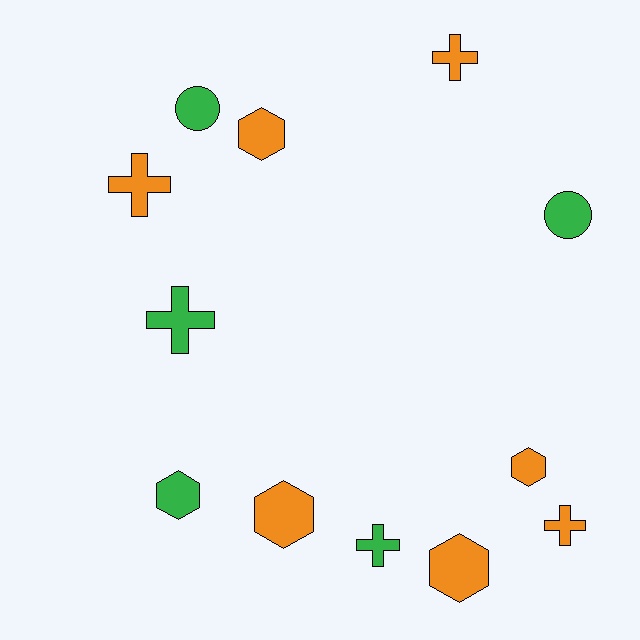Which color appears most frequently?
Orange, with 7 objects.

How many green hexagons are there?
There is 1 green hexagon.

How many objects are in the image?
There are 12 objects.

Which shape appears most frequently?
Cross, with 5 objects.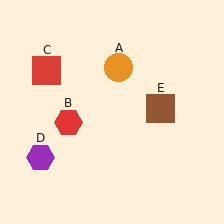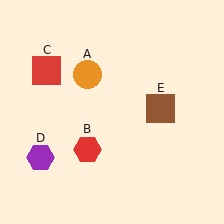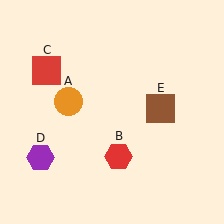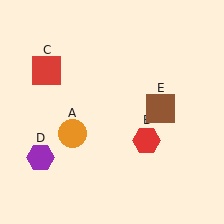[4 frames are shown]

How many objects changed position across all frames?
2 objects changed position: orange circle (object A), red hexagon (object B).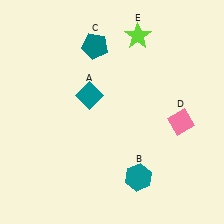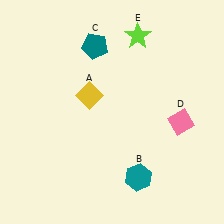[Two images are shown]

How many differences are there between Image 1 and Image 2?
There is 1 difference between the two images.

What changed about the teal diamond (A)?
In Image 1, A is teal. In Image 2, it changed to yellow.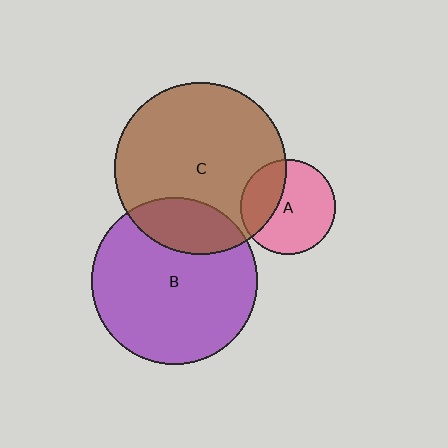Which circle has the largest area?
Circle C (brown).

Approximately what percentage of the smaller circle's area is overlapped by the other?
Approximately 20%.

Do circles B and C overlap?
Yes.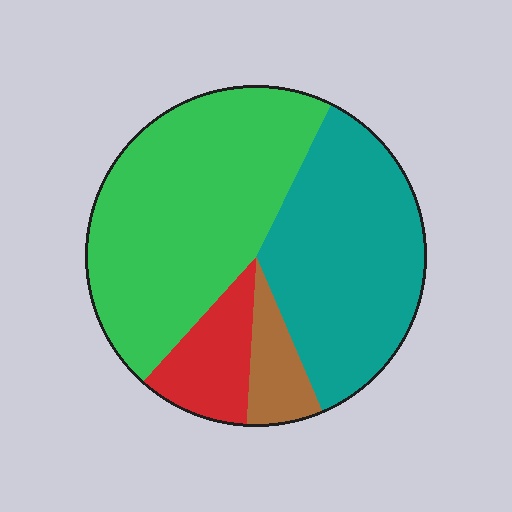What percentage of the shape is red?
Red covers 11% of the shape.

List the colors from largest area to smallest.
From largest to smallest: green, teal, red, brown.